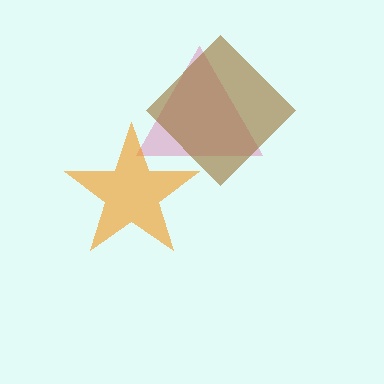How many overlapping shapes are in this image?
There are 3 overlapping shapes in the image.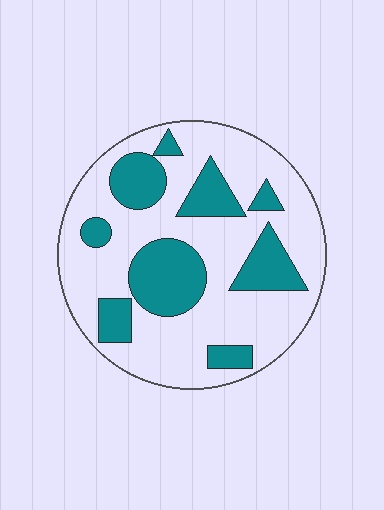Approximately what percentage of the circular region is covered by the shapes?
Approximately 30%.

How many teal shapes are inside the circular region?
9.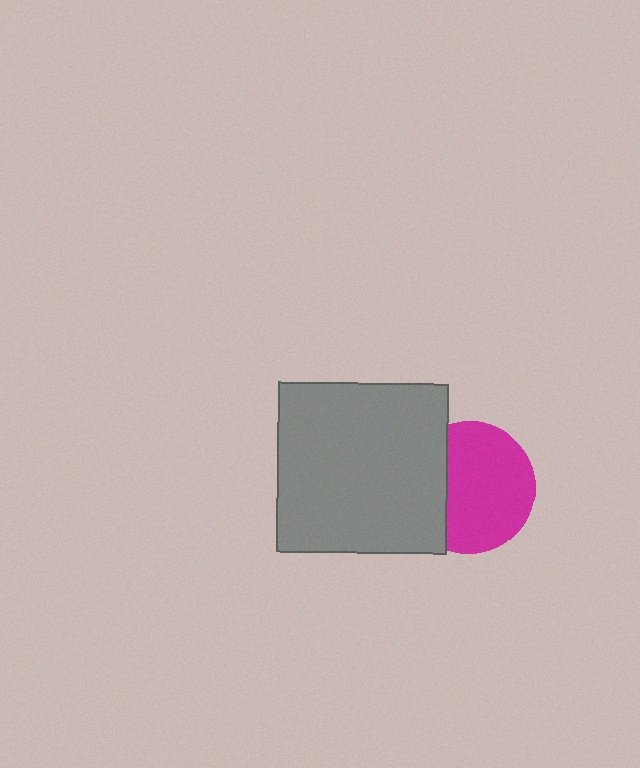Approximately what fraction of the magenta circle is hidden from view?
Roughly 30% of the magenta circle is hidden behind the gray square.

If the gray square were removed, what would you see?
You would see the complete magenta circle.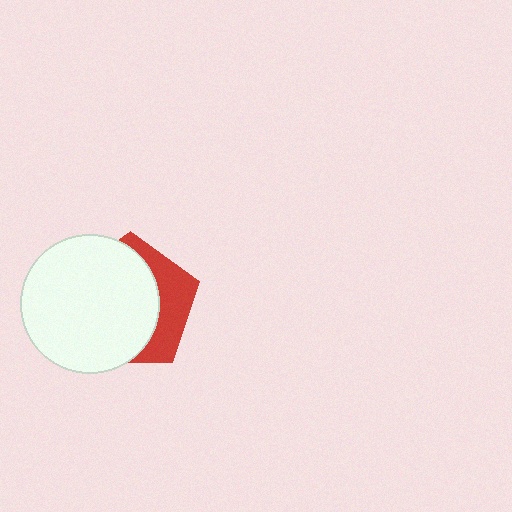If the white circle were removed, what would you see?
You would see the complete red pentagon.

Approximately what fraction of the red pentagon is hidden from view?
Roughly 68% of the red pentagon is hidden behind the white circle.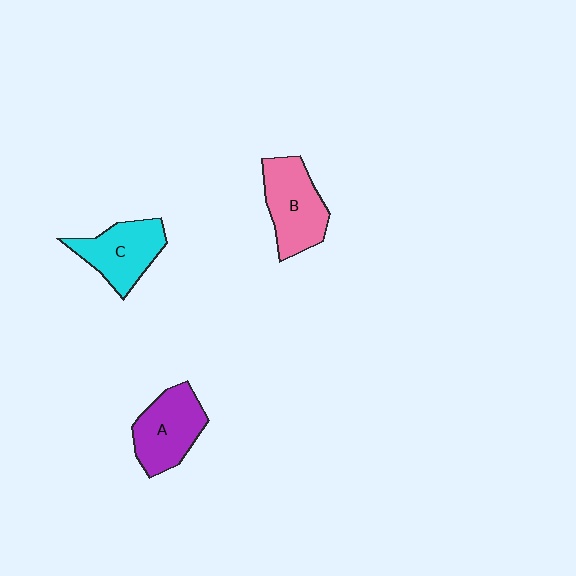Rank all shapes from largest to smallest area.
From largest to smallest: B (pink), A (purple), C (cyan).